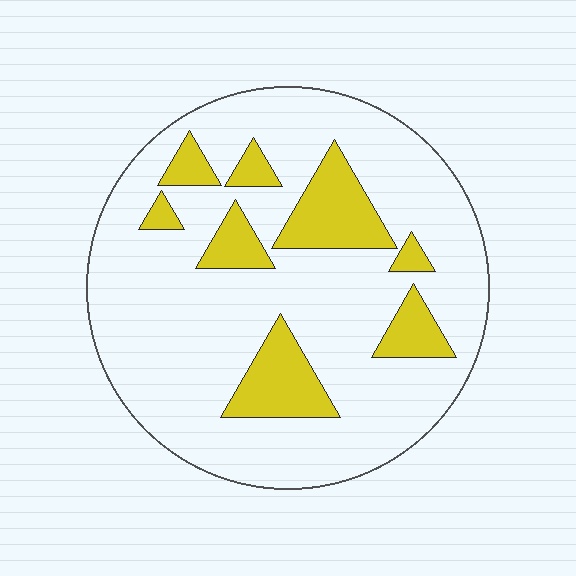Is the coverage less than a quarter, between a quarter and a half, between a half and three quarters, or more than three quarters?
Less than a quarter.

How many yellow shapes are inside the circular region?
8.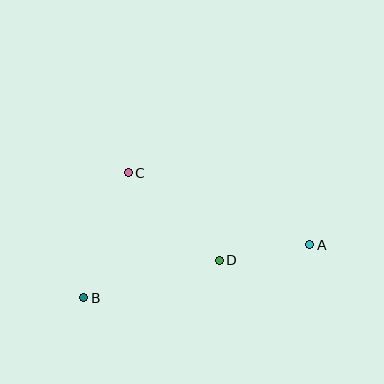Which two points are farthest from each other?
Points A and B are farthest from each other.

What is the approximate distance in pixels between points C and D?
The distance between C and D is approximately 126 pixels.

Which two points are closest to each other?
Points A and D are closest to each other.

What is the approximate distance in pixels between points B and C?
The distance between B and C is approximately 132 pixels.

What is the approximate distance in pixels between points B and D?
The distance between B and D is approximately 141 pixels.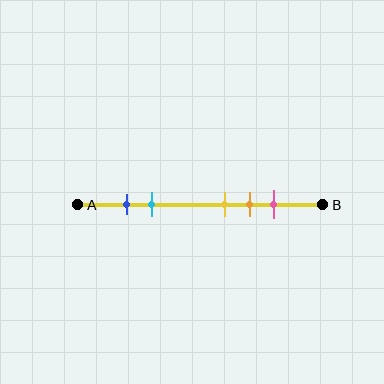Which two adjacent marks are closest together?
The blue and cyan marks are the closest adjacent pair.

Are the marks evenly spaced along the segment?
No, the marks are not evenly spaced.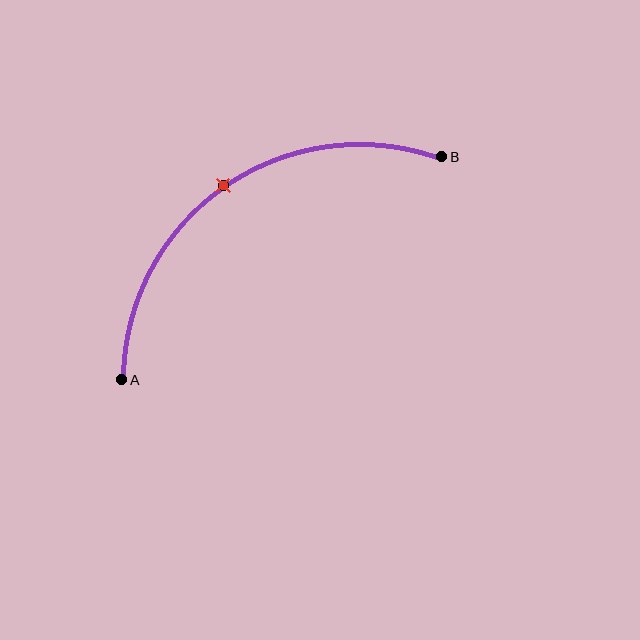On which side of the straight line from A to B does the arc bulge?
The arc bulges above and to the left of the straight line connecting A and B.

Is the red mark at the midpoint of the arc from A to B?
Yes. The red mark lies on the arc at equal arc-length from both A and B — it is the arc midpoint.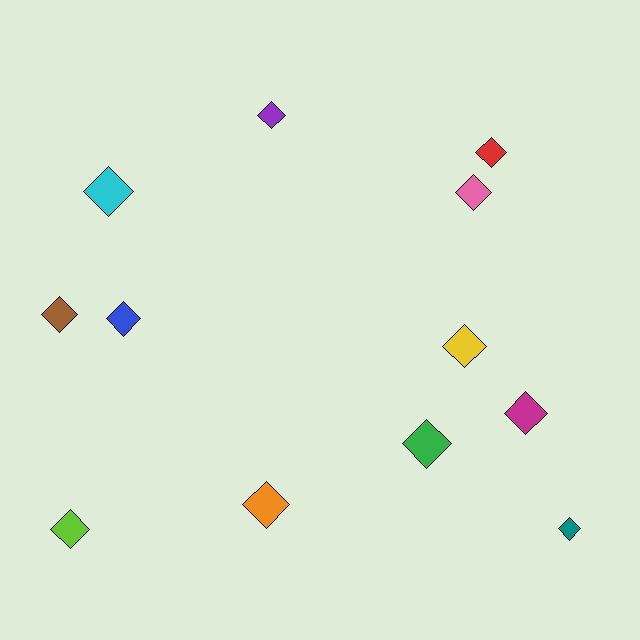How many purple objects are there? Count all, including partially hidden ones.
There is 1 purple object.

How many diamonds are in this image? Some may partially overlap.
There are 12 diamonds.